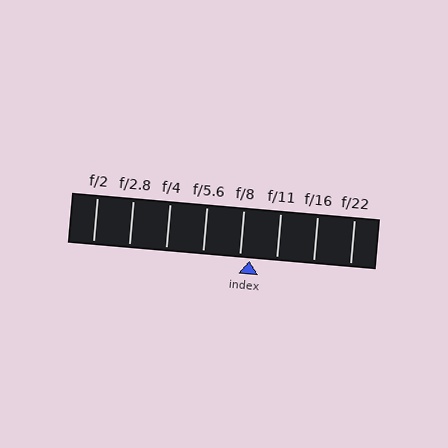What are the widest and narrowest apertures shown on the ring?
The widest aperture shown is f/2 and the narrowest is f/22.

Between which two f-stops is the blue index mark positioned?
The index mark is between f/8 and f/11.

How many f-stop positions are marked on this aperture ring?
There are 8 f-stop positions marked.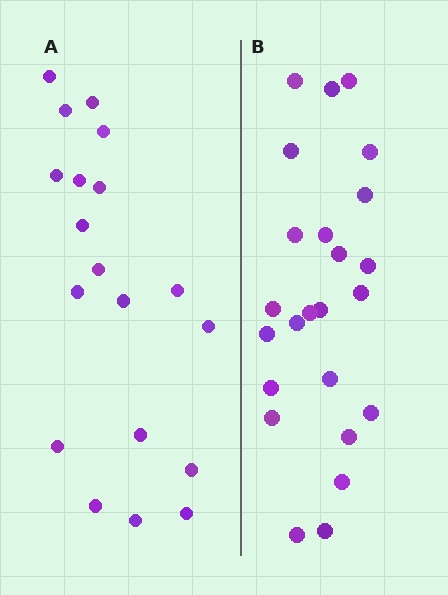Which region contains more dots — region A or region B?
Region B (the right region) has more dots.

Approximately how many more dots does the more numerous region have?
Region B has about 5 more dots than region A.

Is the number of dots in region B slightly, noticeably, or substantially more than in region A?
Region B has noticeably more, but not dramatically so. The ratio is roughly 1.3 to 1.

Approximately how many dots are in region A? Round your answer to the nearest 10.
About 20 dots. (The exact count is 19, which rounds to 20.)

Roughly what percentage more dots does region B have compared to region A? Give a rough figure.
About 25% more.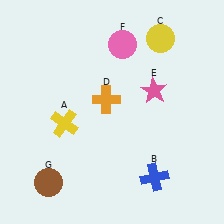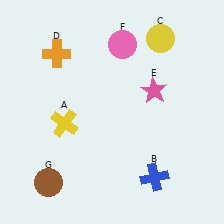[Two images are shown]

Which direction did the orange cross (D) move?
The orange cross (D) moved left.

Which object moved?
The orange cross (D) moved left.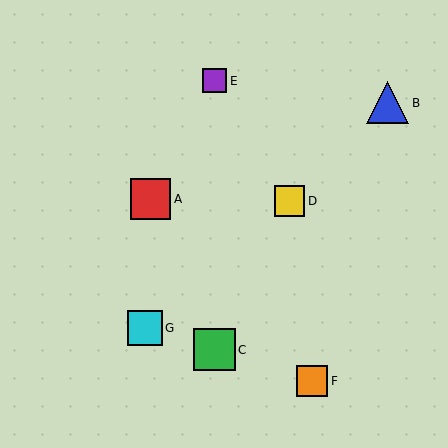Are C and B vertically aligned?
No, C is at x≈214 and B is at x≈387.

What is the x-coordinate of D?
Object D is at x≈289.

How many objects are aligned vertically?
2 objects (C, E) are aligned vertically.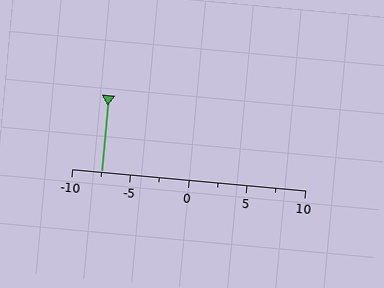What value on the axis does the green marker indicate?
The marker indicates approximately -7.5.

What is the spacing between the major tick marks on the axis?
The major ticks are spaced 5 apart.